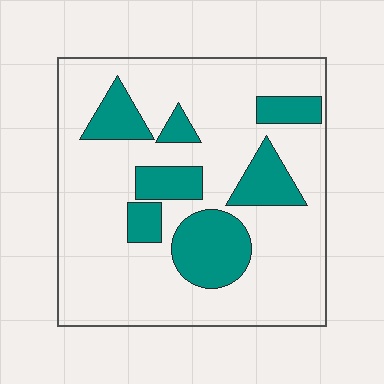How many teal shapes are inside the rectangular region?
7.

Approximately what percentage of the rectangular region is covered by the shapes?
Approximately 25%.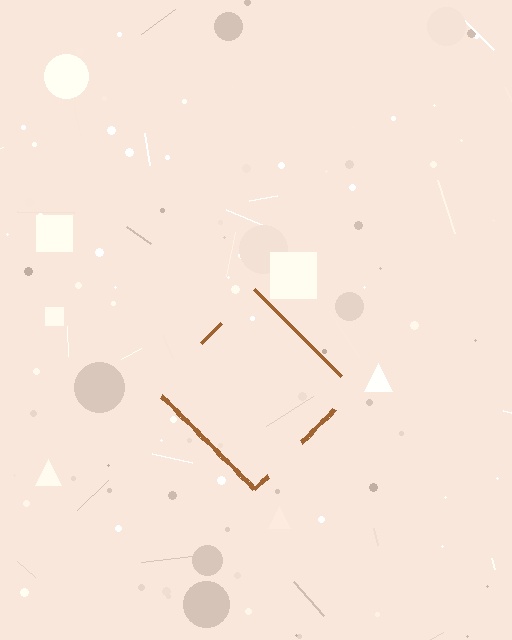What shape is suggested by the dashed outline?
The dashed outline suggests a diamond.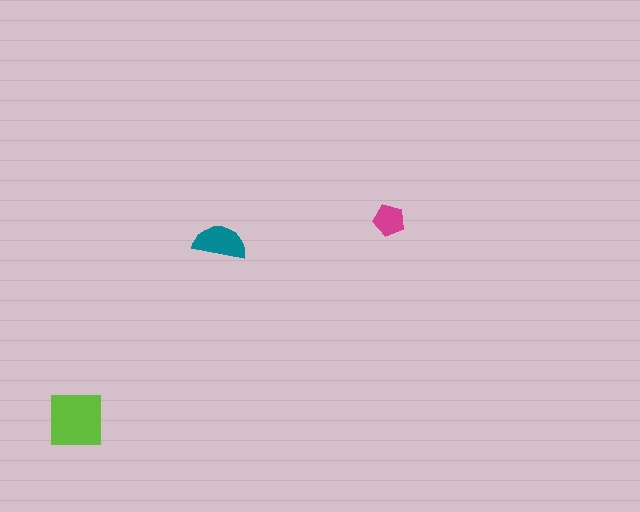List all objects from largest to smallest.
The lime square, the teal semicircle, the magenta pentagon.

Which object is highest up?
The magenta pentagon is topmost.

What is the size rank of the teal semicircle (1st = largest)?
2nd.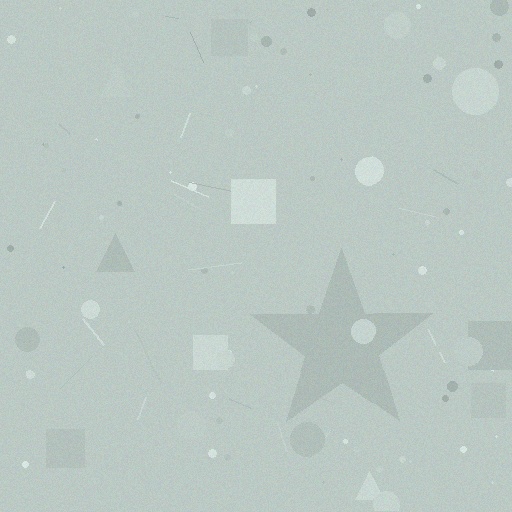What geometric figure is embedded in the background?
A star is embedded in the background.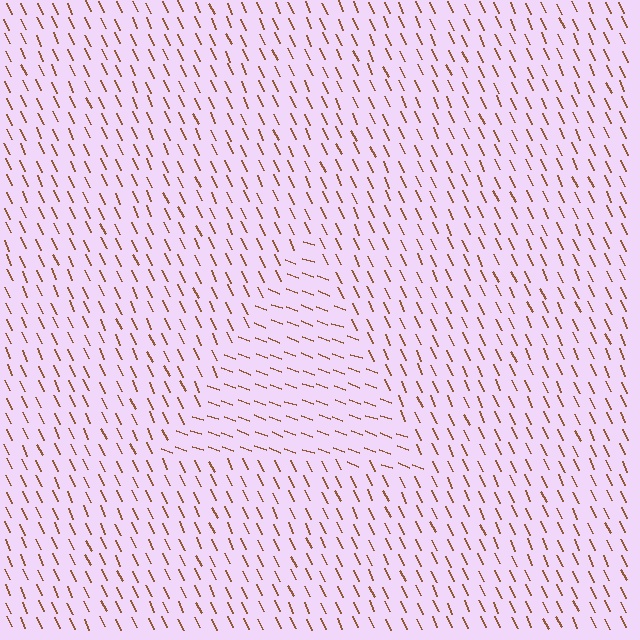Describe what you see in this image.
The image is filled with small brown line segments. A triangle region in the image has lines oriented differently from the surrounding lines, creating a visible texture boundary.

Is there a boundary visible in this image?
Yes, there is a texture boundary formed by a change in line orientation.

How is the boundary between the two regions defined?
The boundary is defined purely by a change in line orientation (approximately 45 degrees difference). All lines are the same color and thickness.